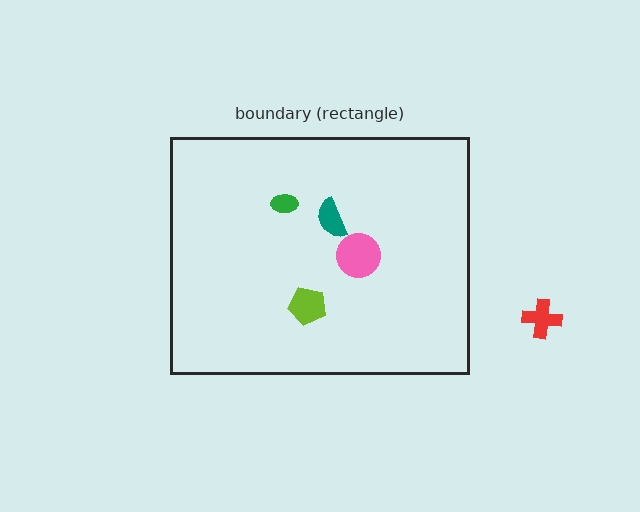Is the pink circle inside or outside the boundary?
Inside.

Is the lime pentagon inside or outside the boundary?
Inside.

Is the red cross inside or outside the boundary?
Outside.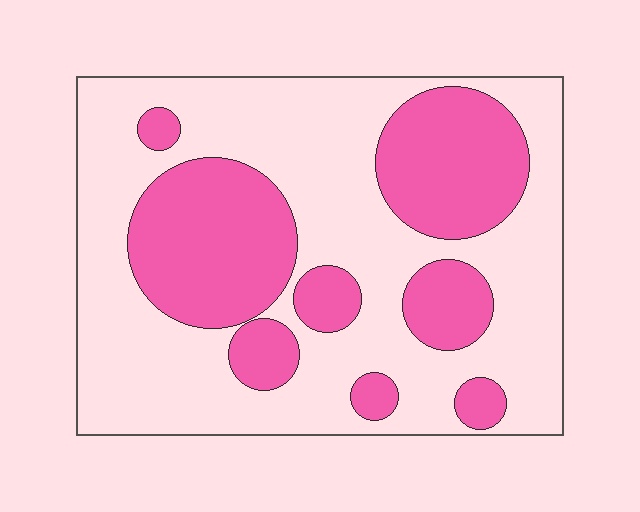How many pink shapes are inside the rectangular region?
8.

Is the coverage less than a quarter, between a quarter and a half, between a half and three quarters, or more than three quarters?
Between a quarter and a half.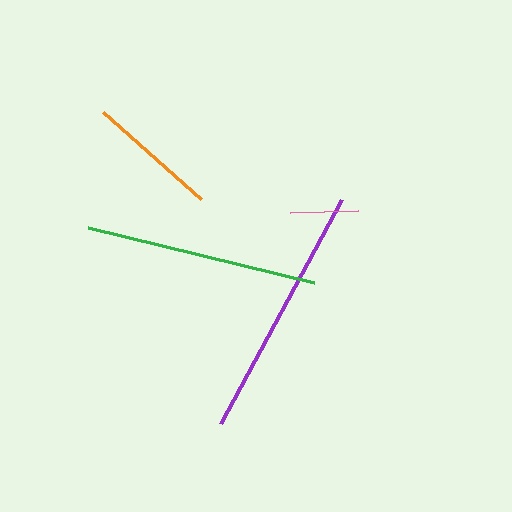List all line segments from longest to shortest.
From longest to shortest: purple, green, orange, pink.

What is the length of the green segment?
The green segment is approximately 233 pixels long.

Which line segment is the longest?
The purple line is the longest at approximately 255 pixels.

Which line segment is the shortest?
The pink line is the shortest at approximately 68 pixels.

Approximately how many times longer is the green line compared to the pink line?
The green line is approximately 3.4 times the length of the pink line.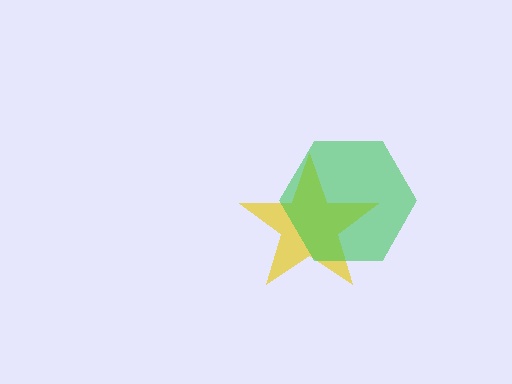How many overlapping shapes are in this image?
There are 2 overlapping shapes in the image.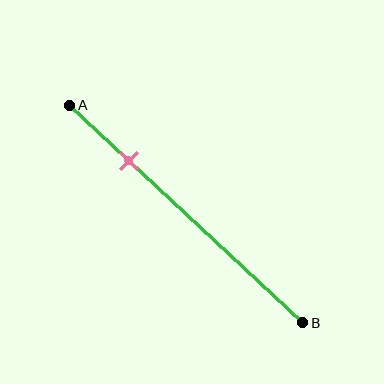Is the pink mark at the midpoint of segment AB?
No, the mark is at about 25% from A, not at the 50% midpoint.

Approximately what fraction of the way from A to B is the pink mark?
The pink mark is approximately 25% of the way from A to B.